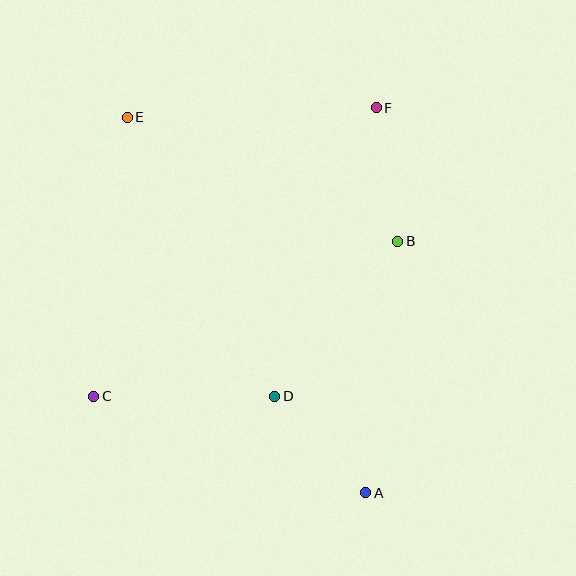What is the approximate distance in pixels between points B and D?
The distance between B and D is approximately 198 pixels.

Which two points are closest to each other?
Points A and D are closest to each other.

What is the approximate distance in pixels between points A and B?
The distance between A and B is approximately 254 pixels.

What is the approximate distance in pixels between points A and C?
The distance between A and C is approximately 289 pixels.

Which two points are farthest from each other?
Points A and E are farthest from each other.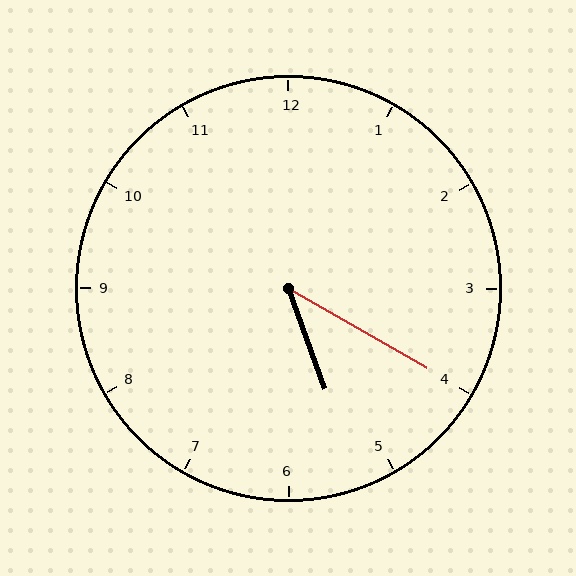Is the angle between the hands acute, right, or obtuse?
It is acute.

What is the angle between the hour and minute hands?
Approximately 40 degrees.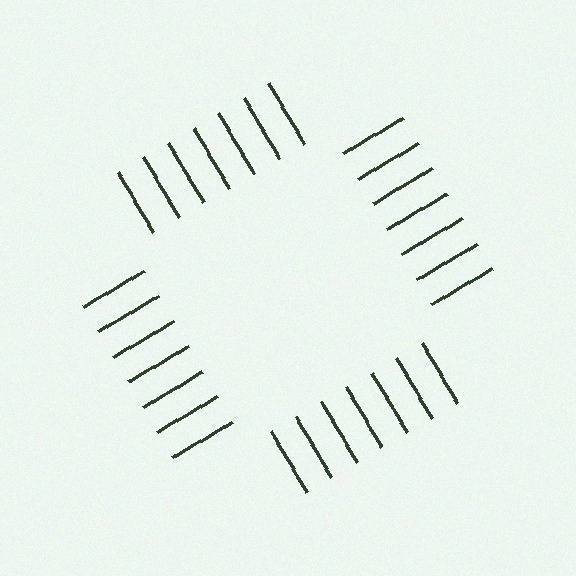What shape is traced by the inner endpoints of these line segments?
An illusory square — the line segments terminate on its edges but no continuous stroke is drawn.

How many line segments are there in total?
28 — 7 along each of the 4 edges.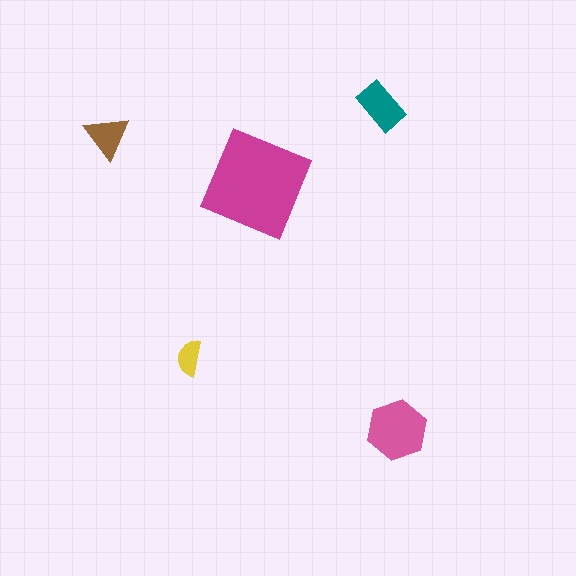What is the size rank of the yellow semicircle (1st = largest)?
5th.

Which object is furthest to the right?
The pink hexagon is rightmost.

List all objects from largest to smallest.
The magenta diamond, the pink hexagon, the teal rectangle, the brown triangle, the yellow semicircle.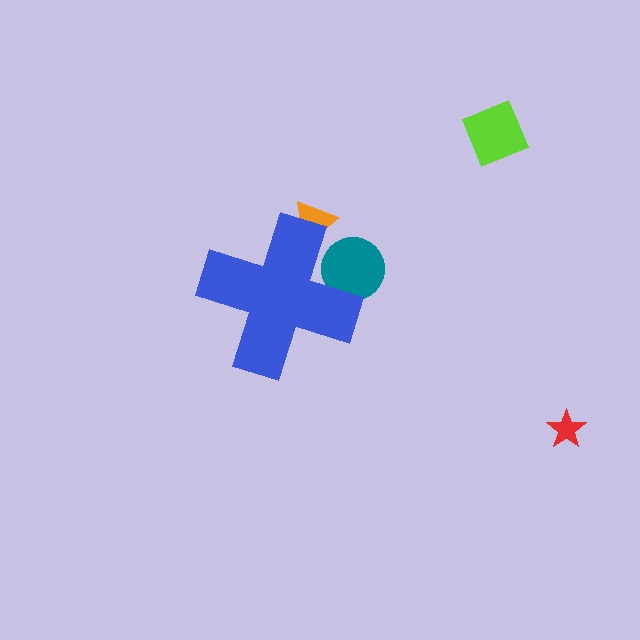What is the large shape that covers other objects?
A blue cross.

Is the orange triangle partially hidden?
Yes, the orange triangle is partially hidden behind the blue cross.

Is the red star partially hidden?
No, the red star is fully visible.